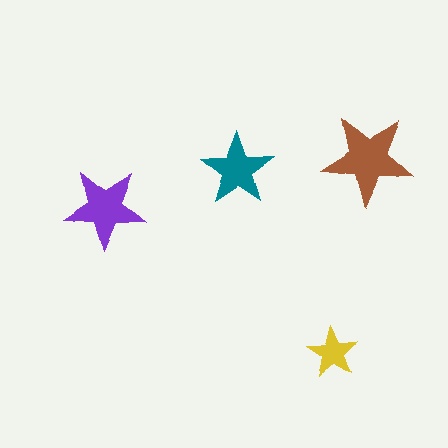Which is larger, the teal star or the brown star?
The brown one.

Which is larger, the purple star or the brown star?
The brown one.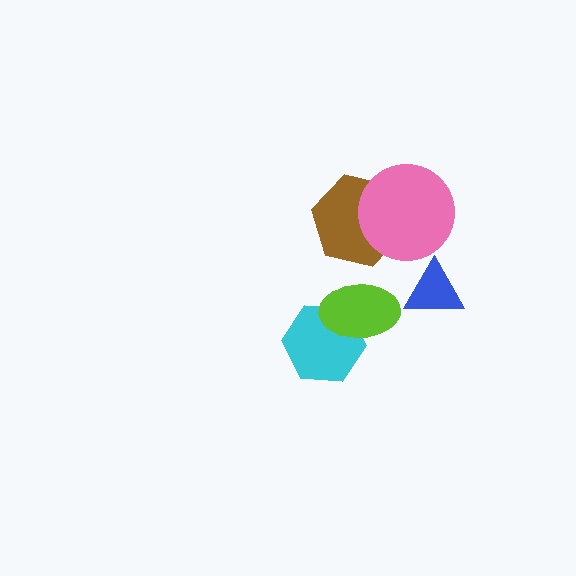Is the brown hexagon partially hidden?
Yes, it is partially covered by another shape.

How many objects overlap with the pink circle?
1 object overlaps with the pink circle.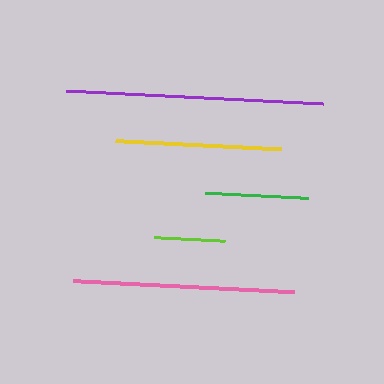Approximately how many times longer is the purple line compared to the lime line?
The purple line is approximately 3.6 times the length of the lime line.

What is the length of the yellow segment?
The yellow segment is approximately 166 pixels long.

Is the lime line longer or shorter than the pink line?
The pink line is longer than the lime line.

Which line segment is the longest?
The purple line is the longest at approximately 257 pixels.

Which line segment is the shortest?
The lime line is the shortest at approximately 71 pixels.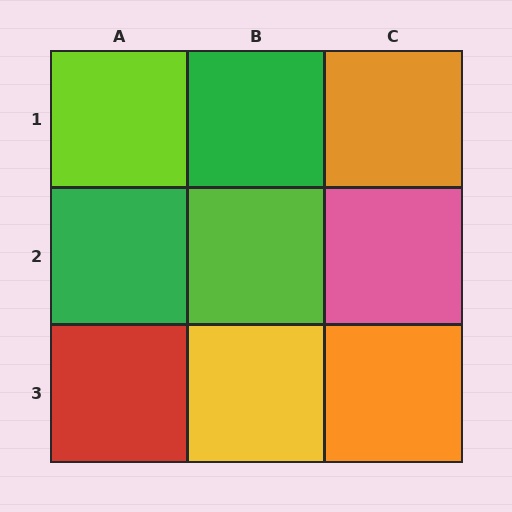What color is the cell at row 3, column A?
Red.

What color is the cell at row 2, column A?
Green.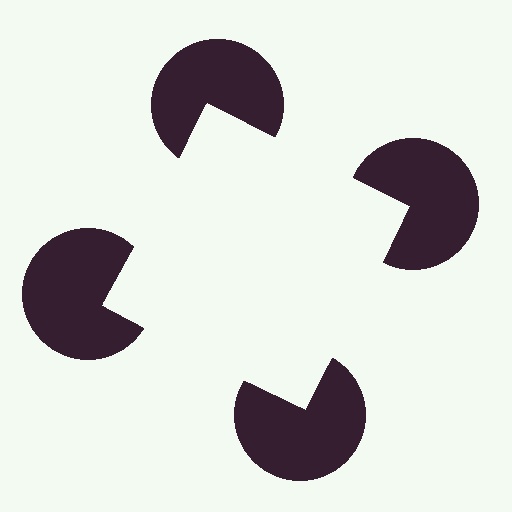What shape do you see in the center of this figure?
An illusory square — its edges are inferred from the aligned wedge cuts in the pac-man discs, not physically drawn.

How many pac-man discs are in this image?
There are 4 — one at each vertex of the illusory square.